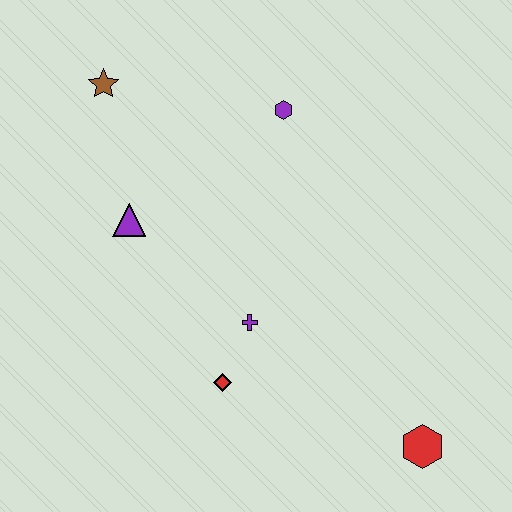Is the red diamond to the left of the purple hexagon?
Yes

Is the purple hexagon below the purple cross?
No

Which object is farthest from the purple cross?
The brown star is farthest from the purple cross.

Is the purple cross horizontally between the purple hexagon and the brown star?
Yes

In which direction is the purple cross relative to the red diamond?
The purple cross is above the red diamond.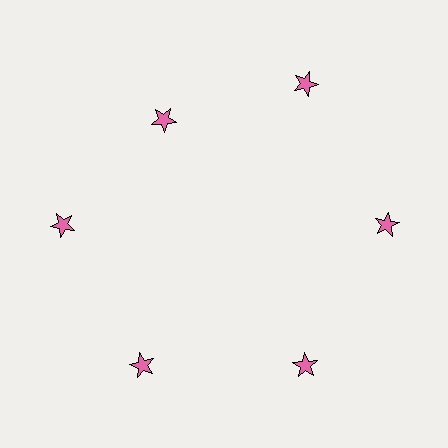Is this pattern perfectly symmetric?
No. The 6 pink stars are arranged in a ring, but one element near the 11 o'clock position is pulled inward toward the center, breaking the 6-fold rotational symmetry.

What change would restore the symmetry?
The symmetry would be restored by moving it outward, back onto the ring so that all 6 stars sit at equal angles and equal distance from the center.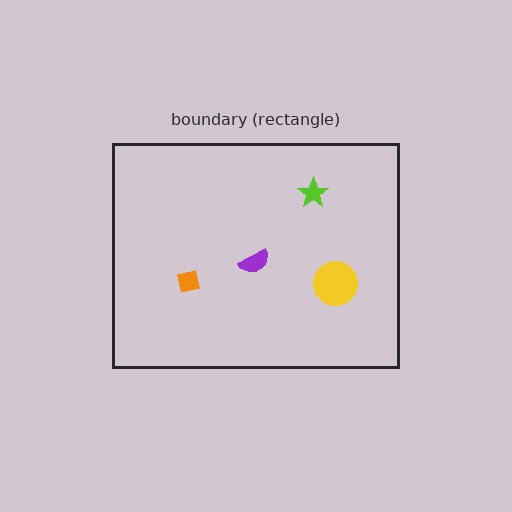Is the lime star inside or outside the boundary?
Inside.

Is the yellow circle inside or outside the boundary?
Inside.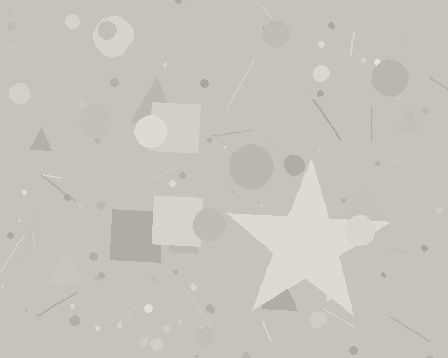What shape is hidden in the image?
A star is hidden in the image.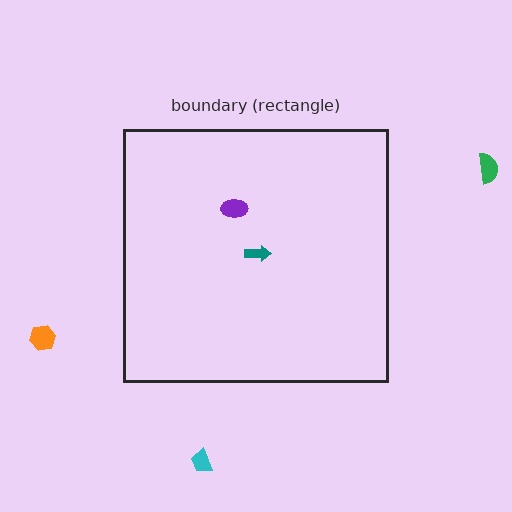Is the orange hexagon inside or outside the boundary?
Outside.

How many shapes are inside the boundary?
2 inside, 3 outside.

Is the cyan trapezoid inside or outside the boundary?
Outside.